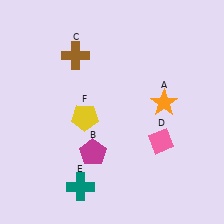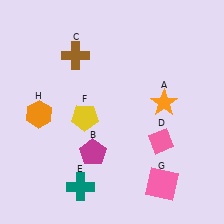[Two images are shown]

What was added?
A pink square (G), an orange hexagon (H) were added in Image 2.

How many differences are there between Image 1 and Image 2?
There are 2 differences between the two images.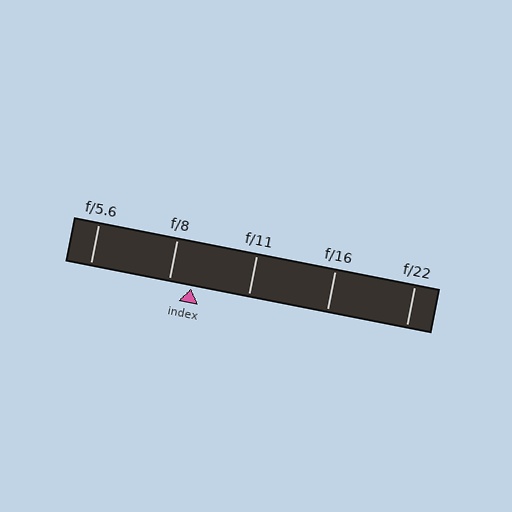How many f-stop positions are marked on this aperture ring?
There are 5 f-stop positions marked.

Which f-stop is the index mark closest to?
The index mark is closest to f/8.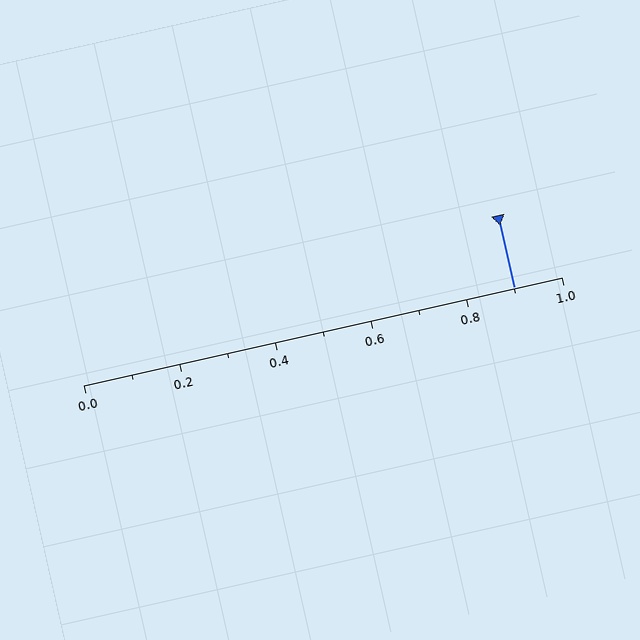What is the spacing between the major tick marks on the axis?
The major ticks are spaced 0.2 apart.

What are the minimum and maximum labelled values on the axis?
The axis runs from 0.0 to 1.0.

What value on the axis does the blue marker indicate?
The marker indicates approximately 0.9.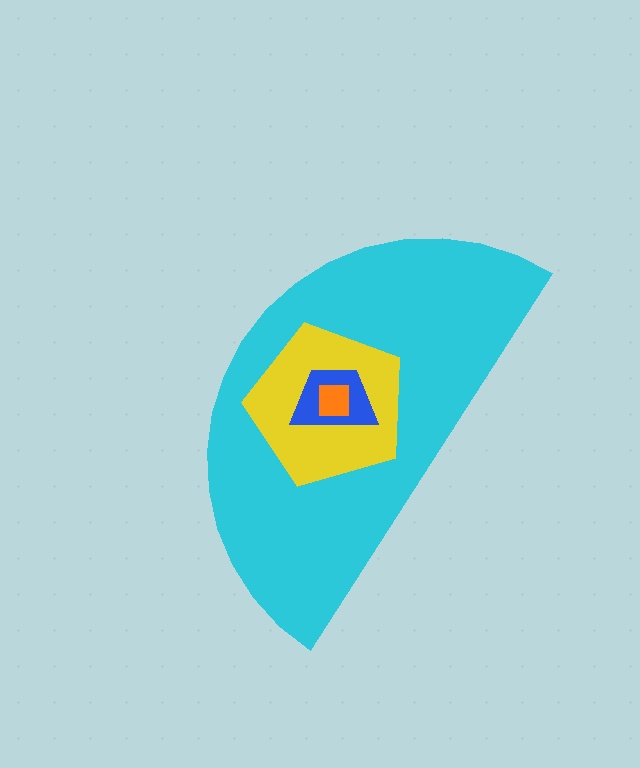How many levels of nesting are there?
4.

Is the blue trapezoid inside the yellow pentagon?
Yes.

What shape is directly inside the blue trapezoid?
The orange square.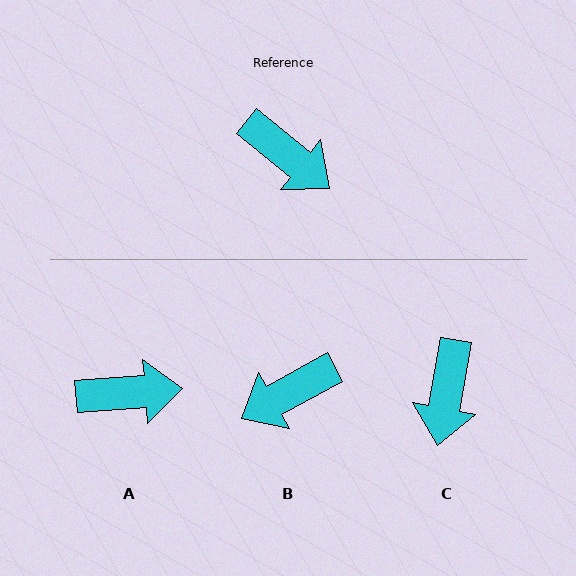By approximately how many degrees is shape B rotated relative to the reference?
Approximately 113 degrees clockwise.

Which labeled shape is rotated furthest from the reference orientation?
B, about 113 degrees away.